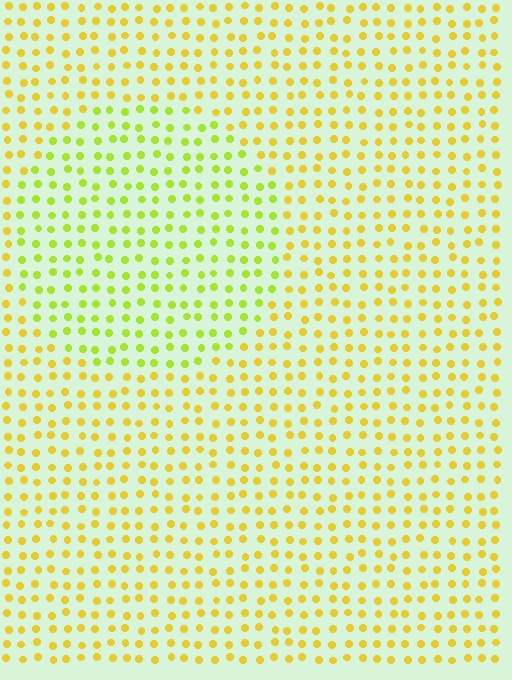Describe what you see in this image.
The image is filled with small yellow elements in a uniform arrangement. A circle-shaped region is visible where the elements are tinted to a slightly different hue, forming a subtle color boundary.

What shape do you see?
I see a circle.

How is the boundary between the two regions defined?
The boundary is defined purely by a slight shift in hue (about 31 degrees). Spacing, size, and orientation are identical on both sides.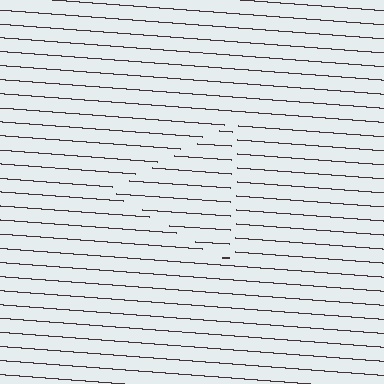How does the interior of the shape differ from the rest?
The interior of the shape contains the same grating, shifted by half a period — the contour is defined by the phase discontinuity where line-ends from the inner and outer gratings abut.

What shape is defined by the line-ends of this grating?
An illusory triangle. The interior of the shape contains the same grating, shifted by half a period — the contour is defined by the phase discontinuity where line-ends from the inner and outer gratings abut.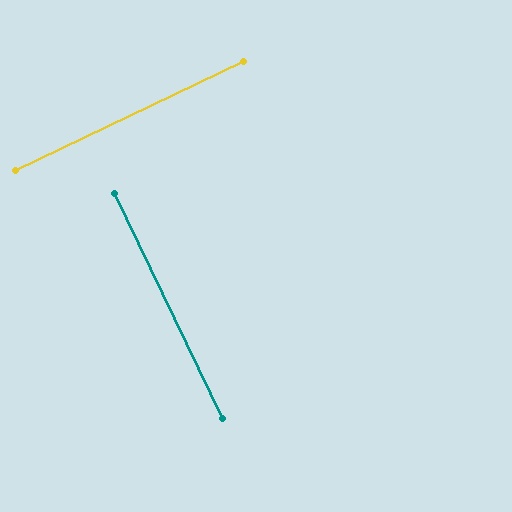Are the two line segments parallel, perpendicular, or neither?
Perpendicular — they meet at approximately 90°.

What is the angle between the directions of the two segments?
Approximately 90 degrees.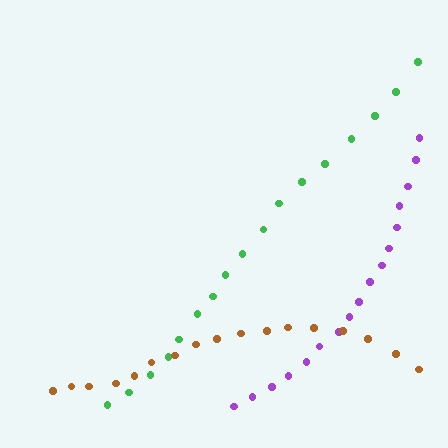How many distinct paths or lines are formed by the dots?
There are 3 distinct paths.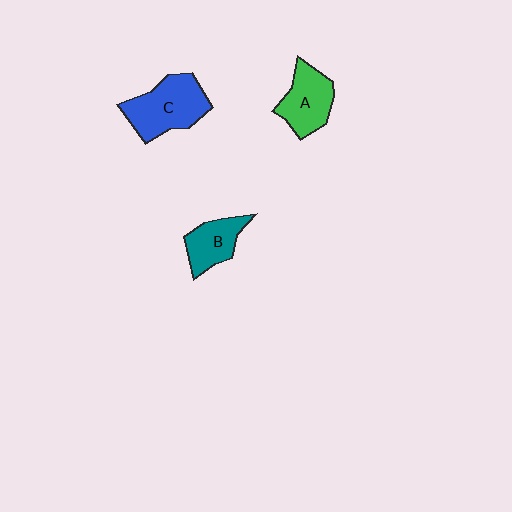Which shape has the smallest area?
Shape B (teal).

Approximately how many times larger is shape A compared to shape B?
Approximately 1.2 times.